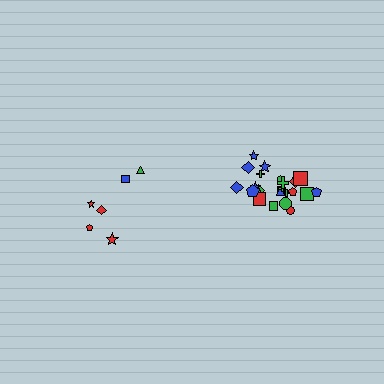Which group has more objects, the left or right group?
The right group.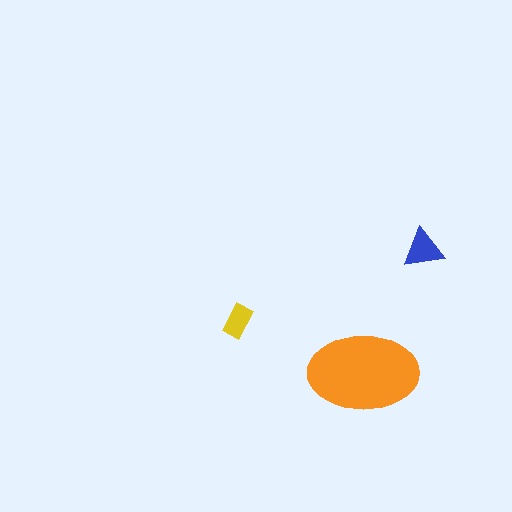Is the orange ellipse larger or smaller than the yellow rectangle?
Larger.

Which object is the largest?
The orange ellipse.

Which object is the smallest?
The yellow rectangle.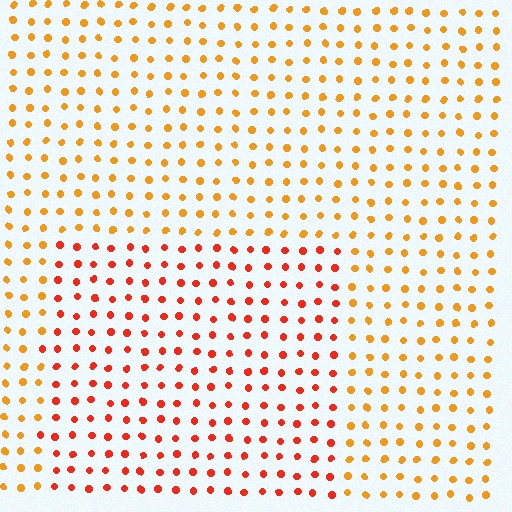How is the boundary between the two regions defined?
The boundary is defined purely by a slight shift in hue (about 32 degrees). Spacing, size, and orientation are identical on both sides.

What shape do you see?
I see a rectangle.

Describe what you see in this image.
The image is filled with small orange elements in a uniform arrangement. A rectangle-shaped region is visible where the elements are tinted to a slightly different hue, forming a subtle color boundary.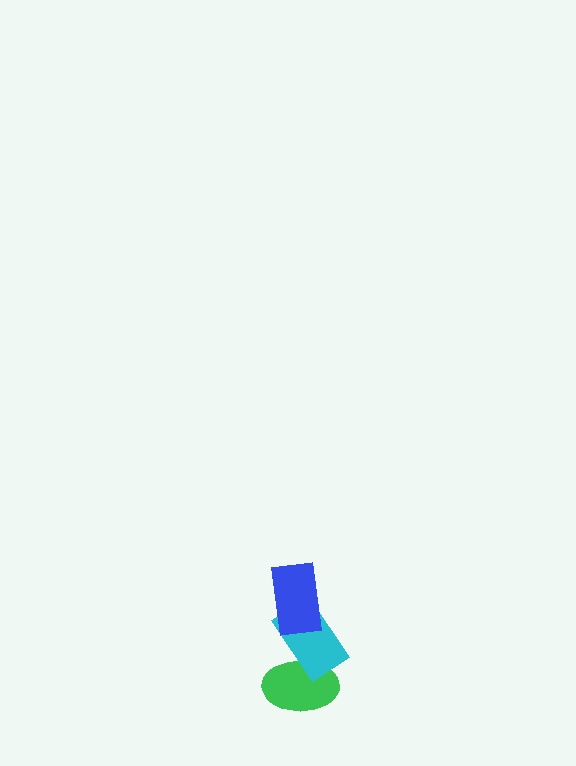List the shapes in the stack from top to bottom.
From top to bottom: the blue rectangle, the cyan rectangle, the green ellipse.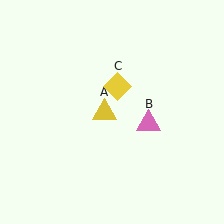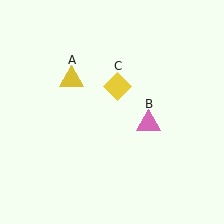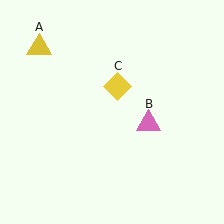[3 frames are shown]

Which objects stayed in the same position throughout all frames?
Pink triangle (object B) and yellow diamond (object C) remained stationary.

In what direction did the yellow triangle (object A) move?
The yellow triangle (object A) moved up and to the left.